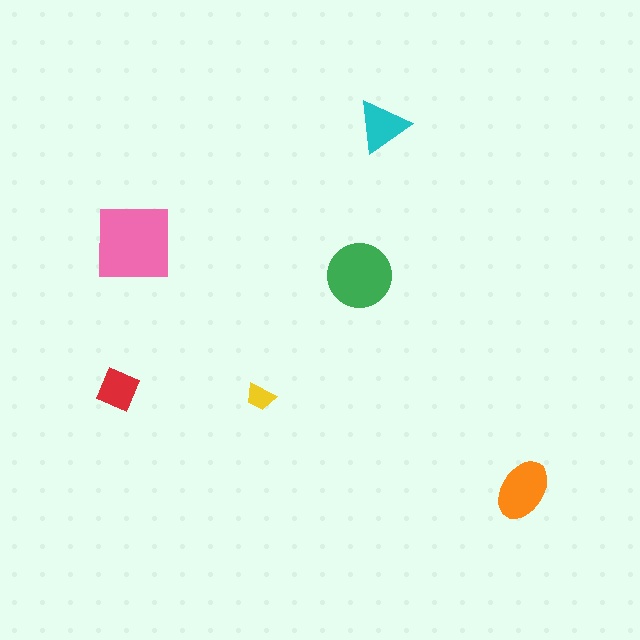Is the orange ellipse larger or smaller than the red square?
Larger.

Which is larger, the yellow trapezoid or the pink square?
The pink square.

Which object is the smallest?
The yellow trapezoid.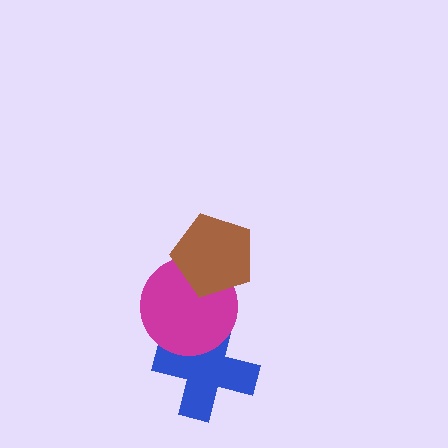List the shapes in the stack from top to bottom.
From top to bottom: the brown pentagon, the magenta circle, the blue cross.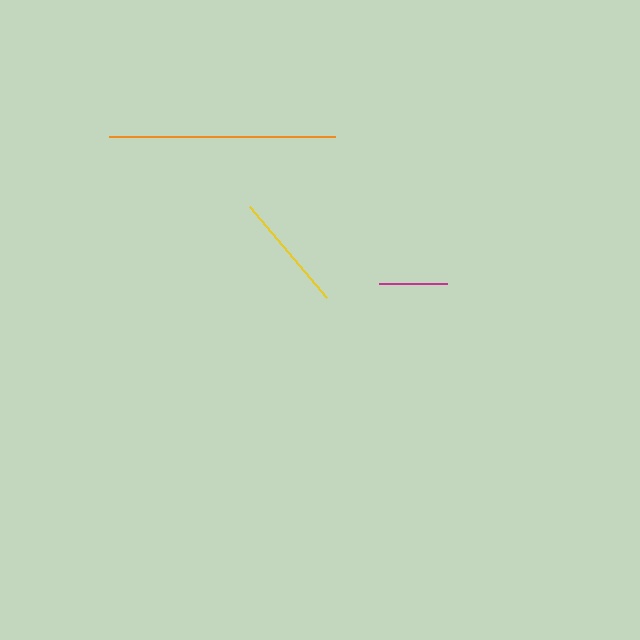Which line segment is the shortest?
The magenta line is the shortest at approximately 68 pixels.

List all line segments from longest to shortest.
From longest to shortest: orange, yellow, magenta.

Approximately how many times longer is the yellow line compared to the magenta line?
The yellow line is approximately 1.7 times the length of the magenta line.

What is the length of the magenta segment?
The magenta segment is approximately 68 pixels long.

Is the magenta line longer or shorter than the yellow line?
The yellow line is longer than the magenta line.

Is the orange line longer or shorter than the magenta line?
The orange line is longer than the magenta line.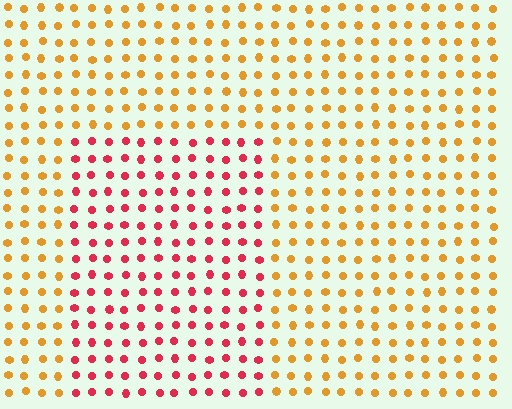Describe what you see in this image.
The image is filled with small orange elements in a uniform arrangement. A rectangle-shaped region is visible where the elements are tinted to a slightly different hue, forming a subtle color boundary.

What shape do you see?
I see a rectangle.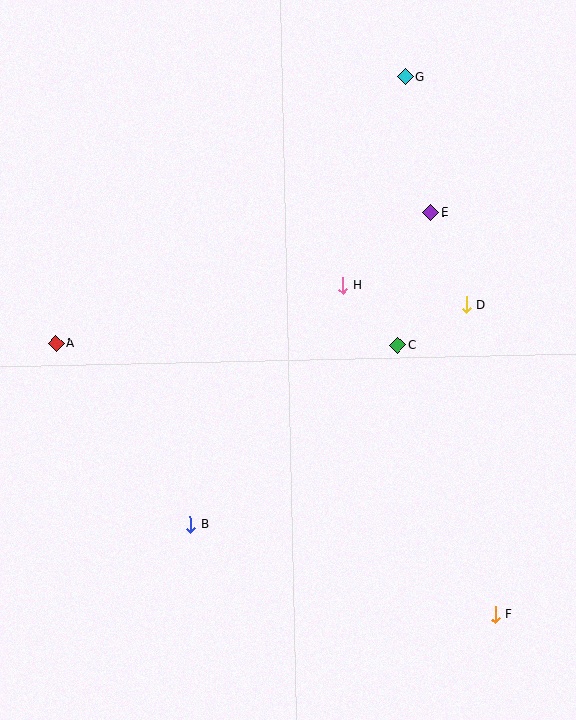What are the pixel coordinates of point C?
Point C is at (397, 345).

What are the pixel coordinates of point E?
Point E is at (431, 212).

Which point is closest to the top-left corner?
Point A is closest to the top-left corner.